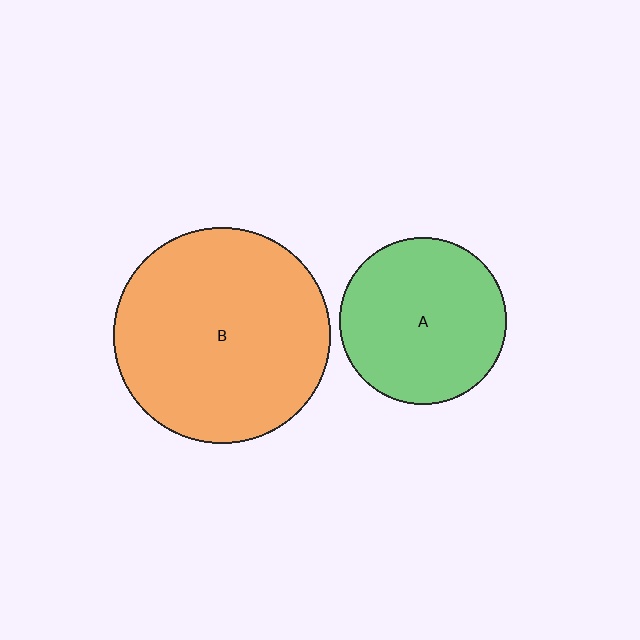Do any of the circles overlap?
No, none of the circles overlap.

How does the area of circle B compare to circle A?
Approximately 1.7 times.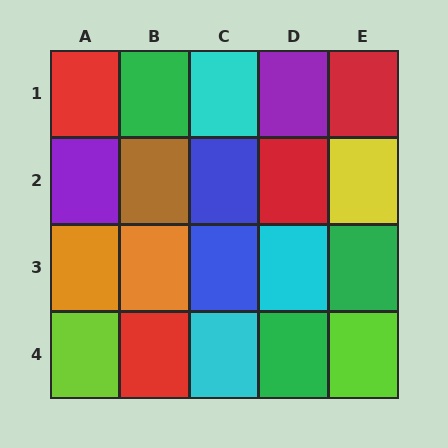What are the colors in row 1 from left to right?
Red, green, cyan, purple, red.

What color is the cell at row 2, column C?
Blue.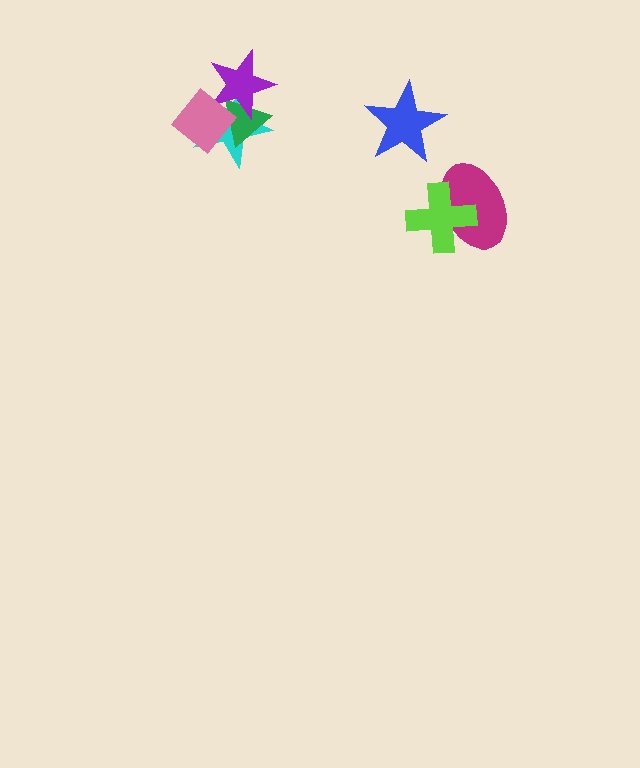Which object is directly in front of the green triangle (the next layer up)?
The purple star is directly in front of the green triangle.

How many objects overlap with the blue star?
0 objects overlap with the blue star.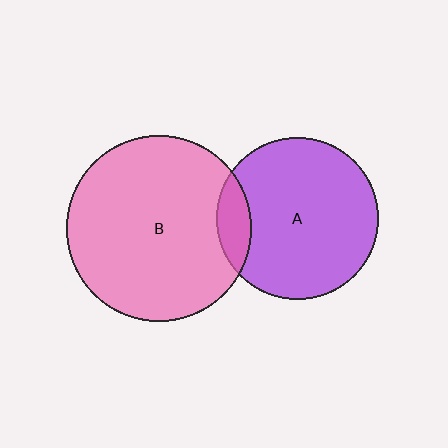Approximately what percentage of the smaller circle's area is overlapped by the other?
Approximately 10%.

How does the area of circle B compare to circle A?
Approximately 1.3 times.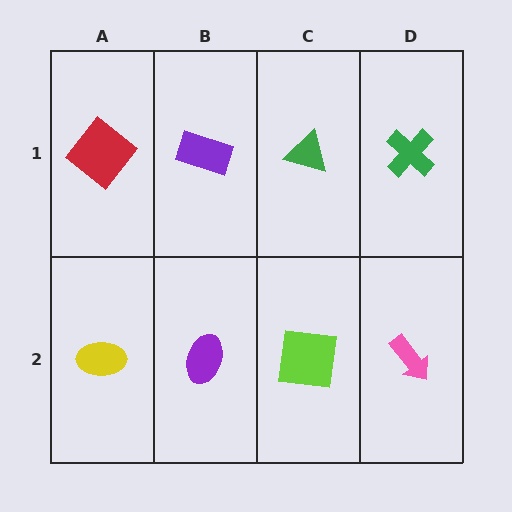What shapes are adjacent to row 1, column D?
A pink arrow (row 2, column D), a green triangle (row 1, column C).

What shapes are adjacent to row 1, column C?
A lime square (row 2, column C), a purple rectangle (row 1, column B), a green cross (row 1, column D).